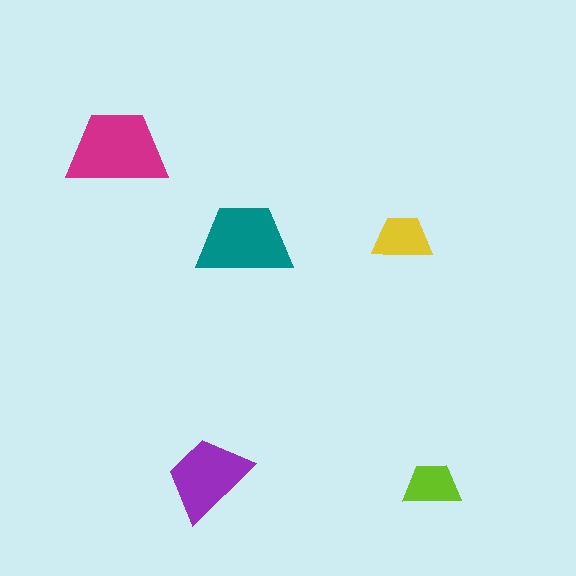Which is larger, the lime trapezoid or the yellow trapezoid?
The yellow one.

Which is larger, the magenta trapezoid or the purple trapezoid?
The magenta one.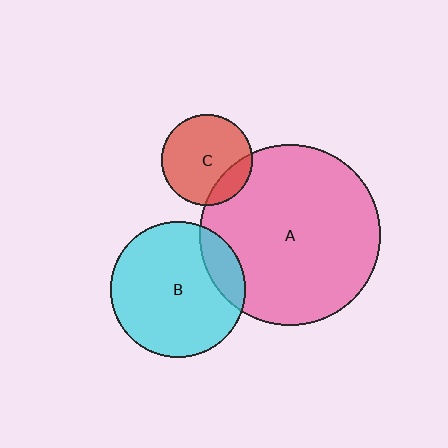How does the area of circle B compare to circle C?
Approximately 2.2 times.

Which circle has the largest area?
Circle A (pink).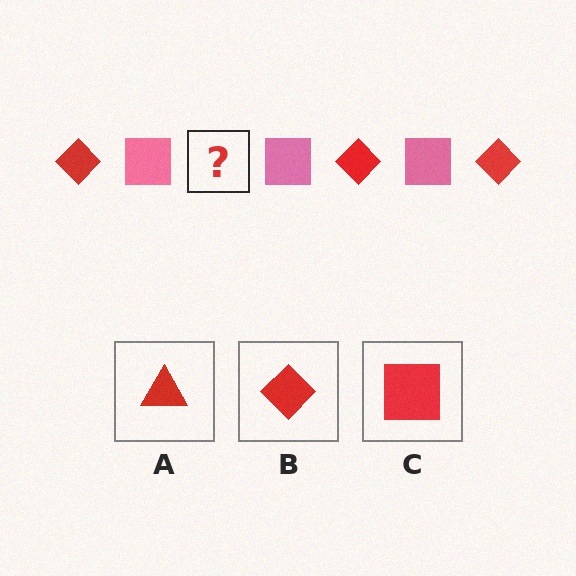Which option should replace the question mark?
Option B.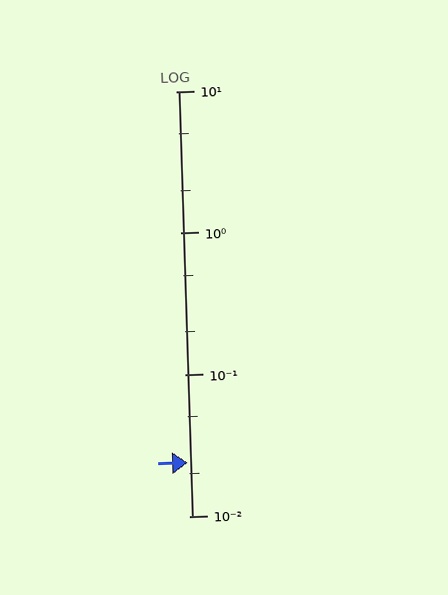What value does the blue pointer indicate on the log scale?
The pointer indicates approximately 0.024.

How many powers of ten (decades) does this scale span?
The scale spans 3 decades, from 0.01 to 10.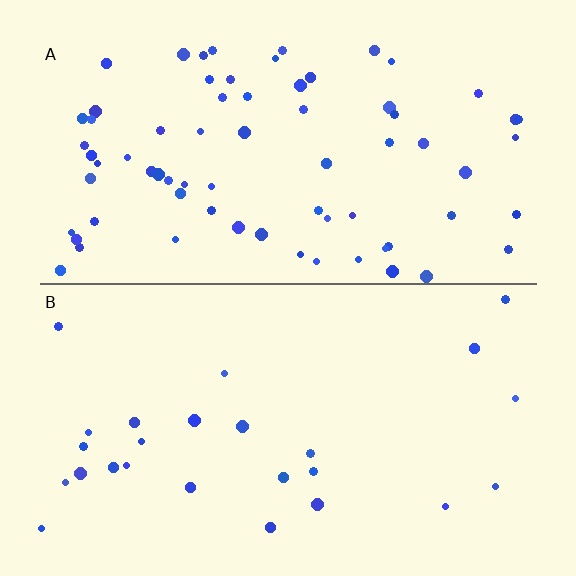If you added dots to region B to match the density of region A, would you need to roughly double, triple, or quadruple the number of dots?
Approximately triple.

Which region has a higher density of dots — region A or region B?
A (the top).